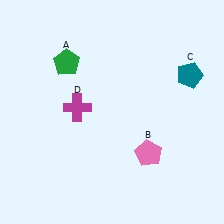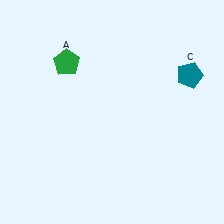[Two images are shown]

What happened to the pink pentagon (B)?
The pink pentagon (B) was removed in Image 2. It was in the bottom-right area of Image 1.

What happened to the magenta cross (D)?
The magenta cross (D) was removed in Image 2. It was in the top-left area of Image 1.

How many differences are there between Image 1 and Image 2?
There are 2 differences between the two images.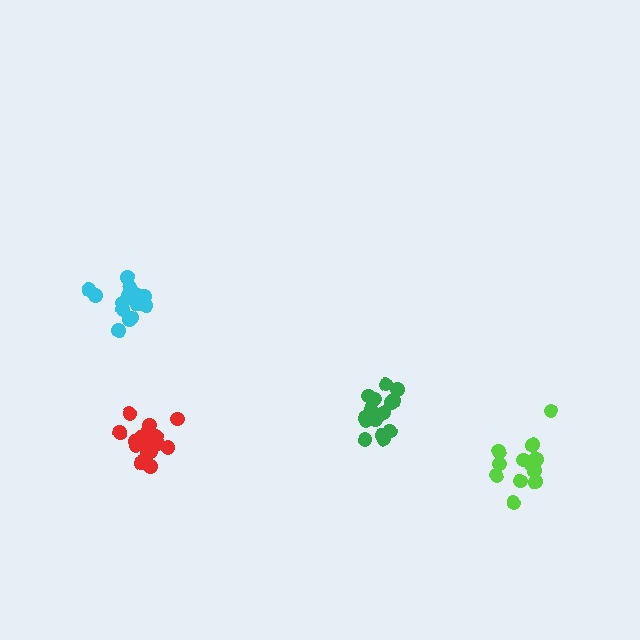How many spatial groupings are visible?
There are 4 spatial groupings.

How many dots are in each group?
Group 1: 17 dots, Group 2: 14 dots, Group 3: 15 dots, Group 4: 17 dots (63 total).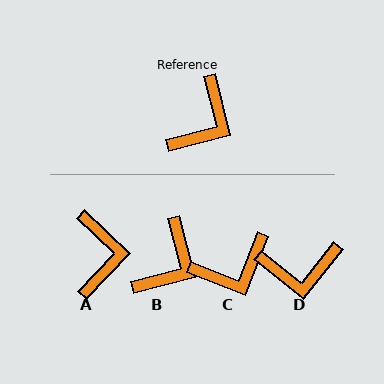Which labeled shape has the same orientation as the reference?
B.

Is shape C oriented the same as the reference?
No, it is off by about 36 degrees.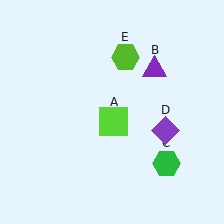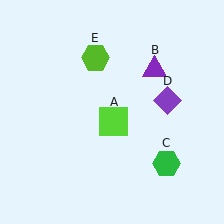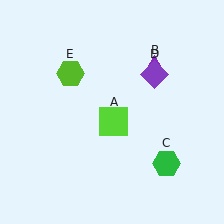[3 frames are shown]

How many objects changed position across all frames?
2 objects changed position: purple diamond (object D), lime hexagon (object E).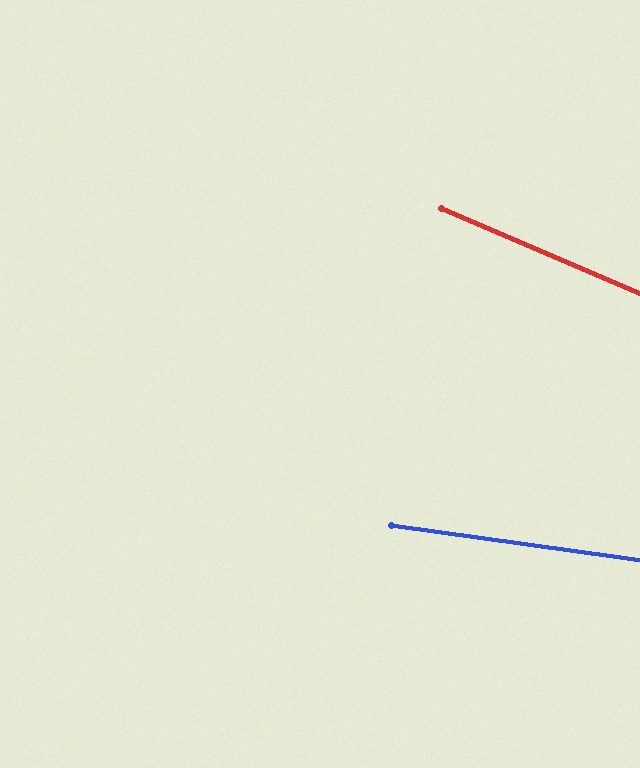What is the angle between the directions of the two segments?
Approximately 15 degrees.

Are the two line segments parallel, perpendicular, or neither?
Neither parallel nor perpendicular — they differ by about 15°.